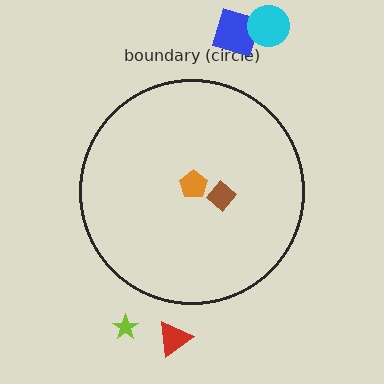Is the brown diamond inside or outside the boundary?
Inside.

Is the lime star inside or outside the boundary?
Outside.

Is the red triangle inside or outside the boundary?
Outside.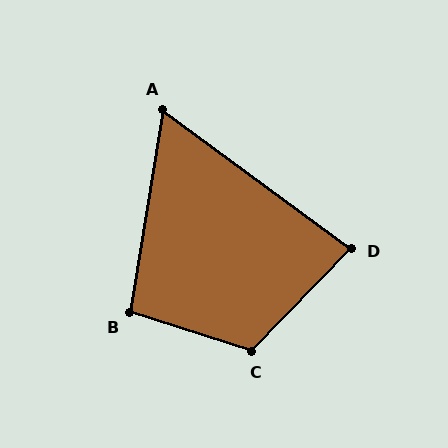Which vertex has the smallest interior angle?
A, at approximately 63 degrees.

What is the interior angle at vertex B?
Approximately 98 degrees (obtuse).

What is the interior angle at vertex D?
Approximately 82 degrees (acute).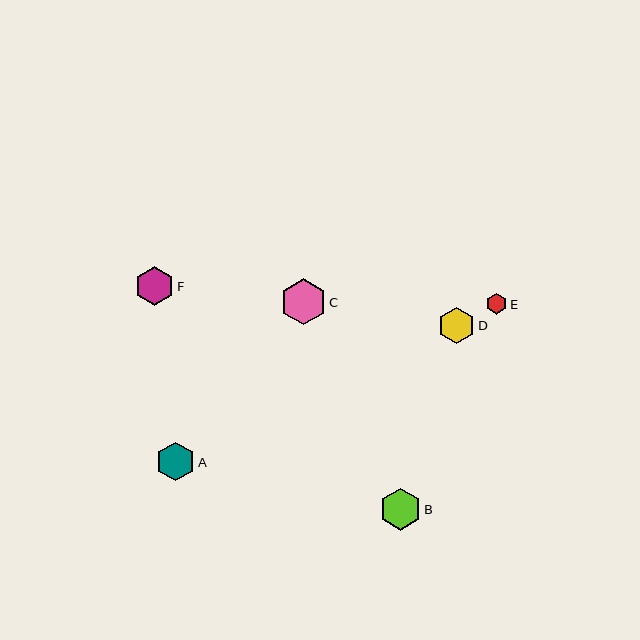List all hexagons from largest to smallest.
From largest to smallest: C, B, F, A, D, E.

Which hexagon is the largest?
Hexagon C is the largest with a size of approximately 46 pixels.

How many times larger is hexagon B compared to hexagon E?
Hexagon B is approximately 2.0 times the size of hexagon E.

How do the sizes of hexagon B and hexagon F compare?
Hexagon B and hexagon F are approximately the same size.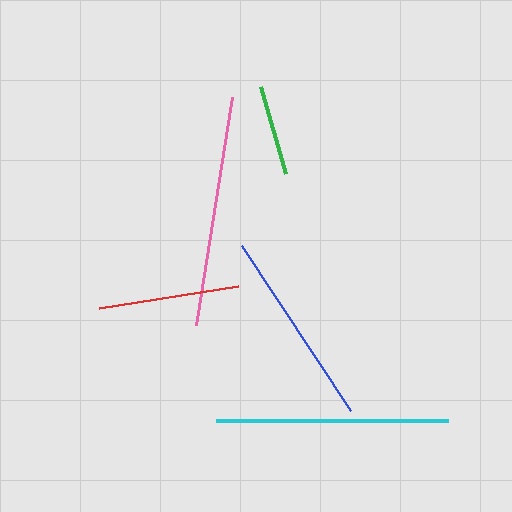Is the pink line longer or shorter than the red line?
The pink line is longer than the red line.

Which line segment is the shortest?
The green line is the shortest at approximately 91 pixels.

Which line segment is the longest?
The cyan line is the longest at approximately 232 pixels.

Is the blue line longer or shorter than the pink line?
The pink line is longer than the blue line.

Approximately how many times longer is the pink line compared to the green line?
The pink line is approximately 2.5 times the length of the green line.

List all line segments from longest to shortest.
From longest to shortest: cyan, pink, blue, red, green.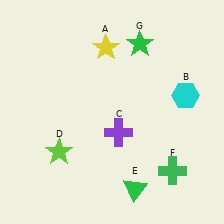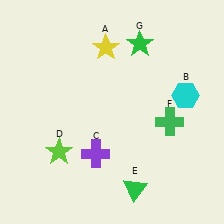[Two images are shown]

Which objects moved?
The objects that moved are: the purple cross (C), the green cross (F).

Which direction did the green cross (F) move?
The green cross (F) moved up.